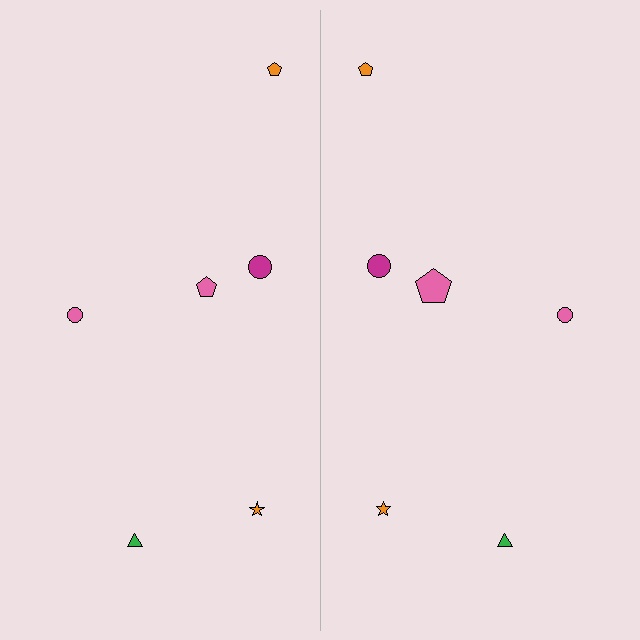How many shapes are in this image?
There are 12 shapes in this image.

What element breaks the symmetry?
The pink pentagon on the right side has a different size than its mirror counterpart.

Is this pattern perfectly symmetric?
No, the pattern is not perfectly symmetric. The pink pentagon on the right side has a different size than its mirror counterpart.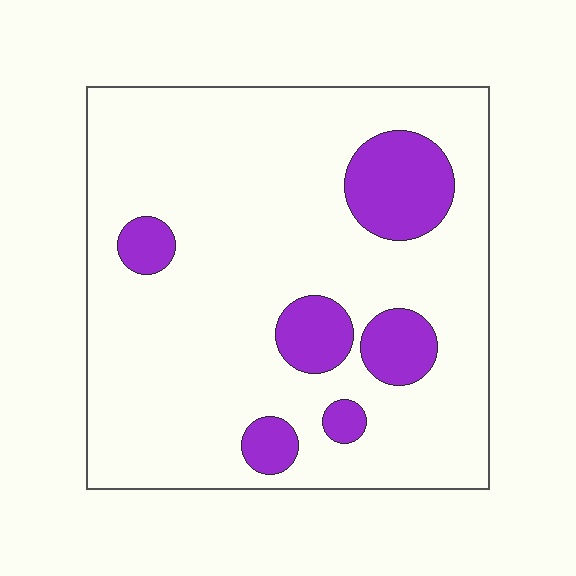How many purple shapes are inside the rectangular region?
6.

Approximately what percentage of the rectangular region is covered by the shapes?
Approximately 15%.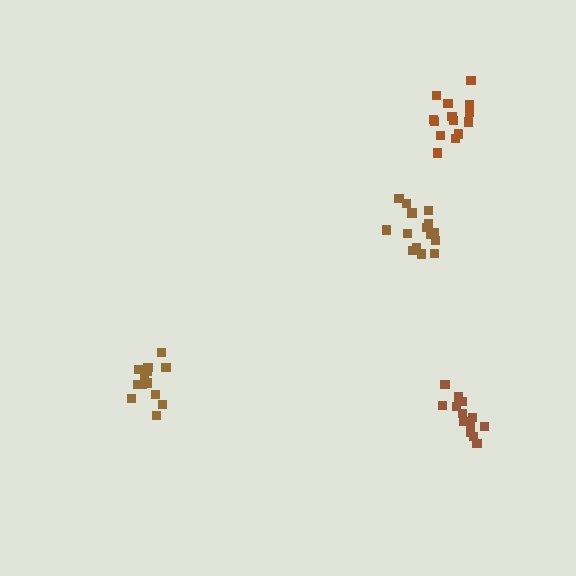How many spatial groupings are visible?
There are 4 spatial groupings.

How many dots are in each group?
Group 1: 15 dots, Group 2: 13 dots, Group 3: 13 dots, Group 4: 15 dots (56 total).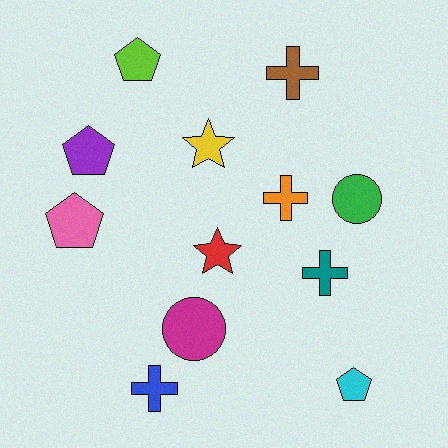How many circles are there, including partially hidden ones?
There are 2 circles.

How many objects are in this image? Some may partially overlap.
There are 12 objects.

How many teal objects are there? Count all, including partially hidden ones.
There is 1 teal object.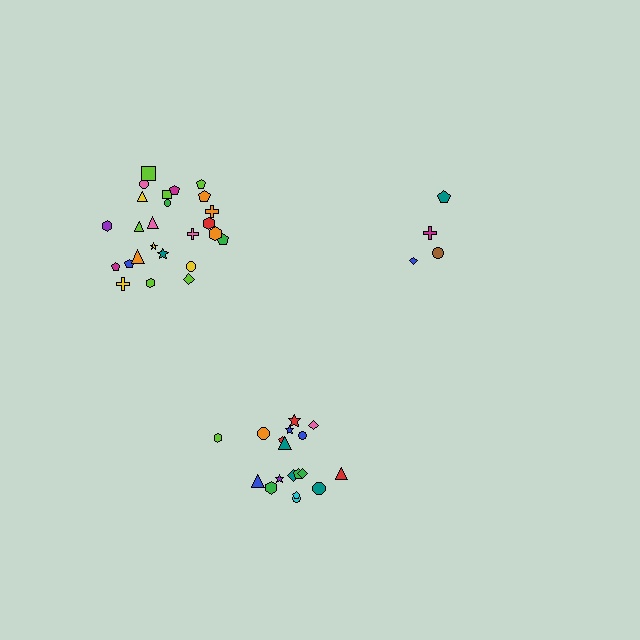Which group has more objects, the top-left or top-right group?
The top-left group.